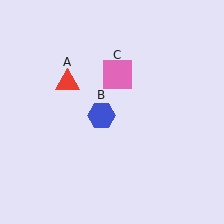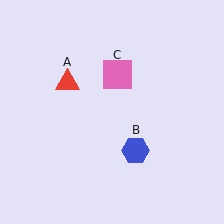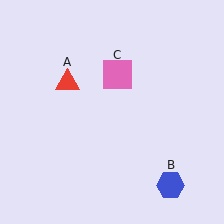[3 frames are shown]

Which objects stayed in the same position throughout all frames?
Red triangle (object A) and pink square (object C) remained stationary.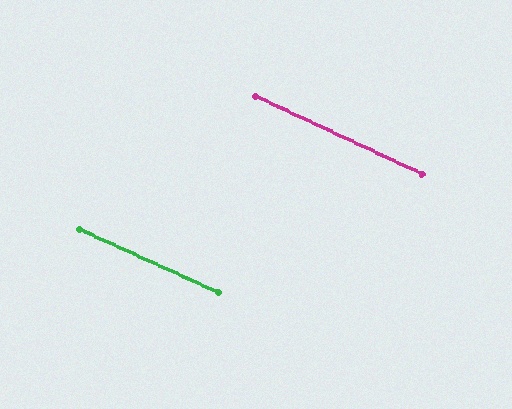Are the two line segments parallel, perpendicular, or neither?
Parallel — their directions differ by only 0.5°.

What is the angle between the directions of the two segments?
Approximately 1 degree.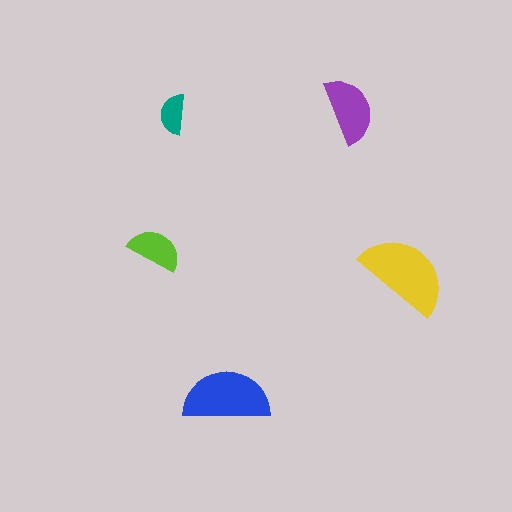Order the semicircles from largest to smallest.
the yellow one, the blue one, the purple one, the lime one, the teal one.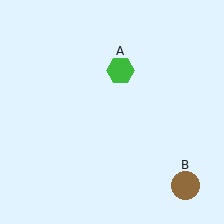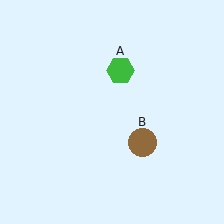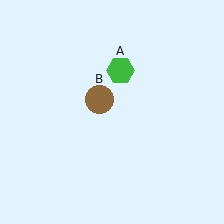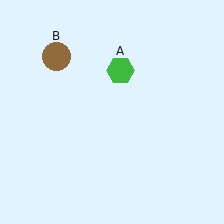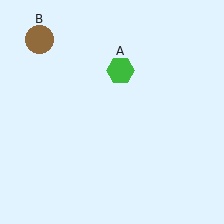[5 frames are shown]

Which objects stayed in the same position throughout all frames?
Green hexagon (object A) remained stationary.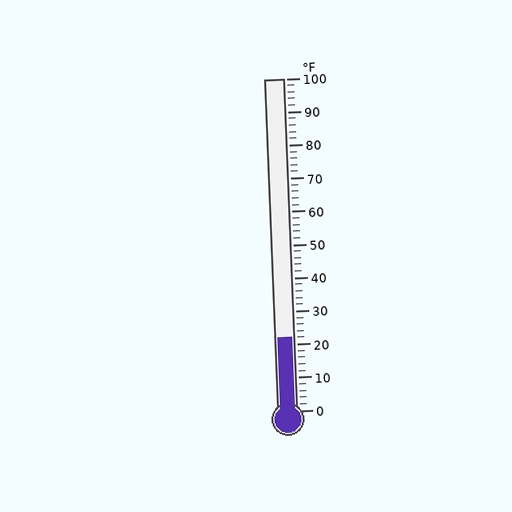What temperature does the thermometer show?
The thermometer shows approximately 22°F.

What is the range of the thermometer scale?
The thermometer scale ranges from 0°F to 100°F.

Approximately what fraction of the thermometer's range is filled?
The thermometer is filled to approximately 20% of its range.